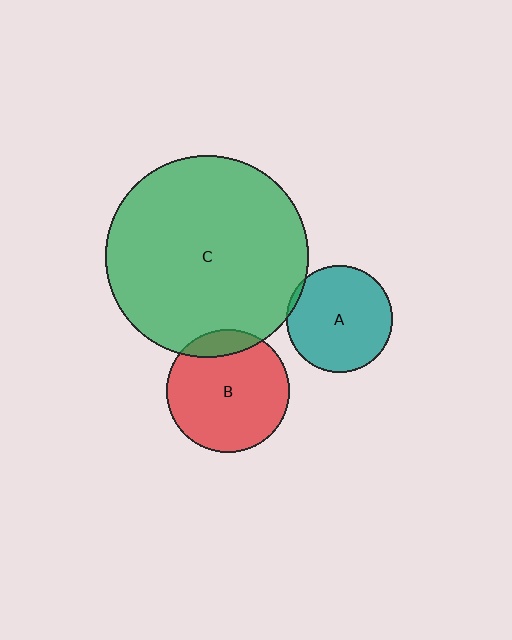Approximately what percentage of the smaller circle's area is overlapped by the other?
Approximately 15%.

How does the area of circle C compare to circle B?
Approximately 2.7 times.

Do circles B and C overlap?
Yes.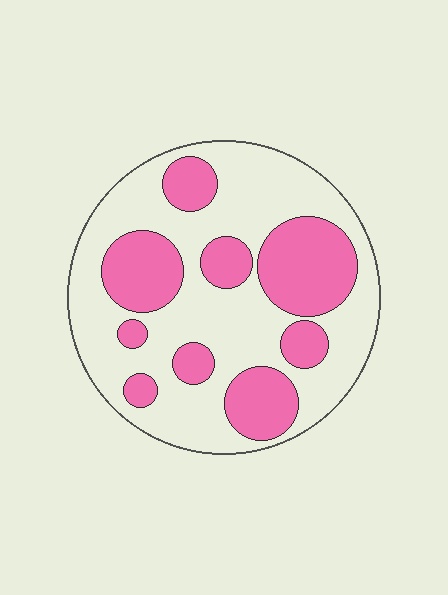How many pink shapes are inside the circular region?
9.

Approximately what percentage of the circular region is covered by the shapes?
Approximately 35%.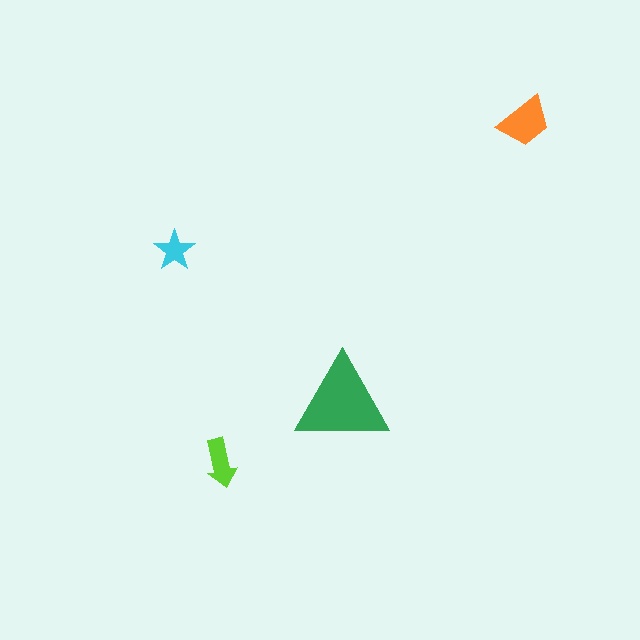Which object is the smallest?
The cyan star.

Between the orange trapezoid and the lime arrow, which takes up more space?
The orange trapezoid.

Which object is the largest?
The green triangle.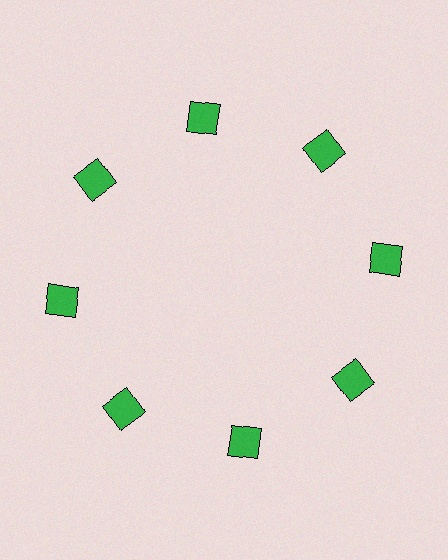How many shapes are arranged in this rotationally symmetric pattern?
There are 8 shapes, arranged in 8 groups of 1.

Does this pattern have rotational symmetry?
Yes, this pattern has 8-fold rotational symmetry. It looks the same after rotating 45 degrees around the center.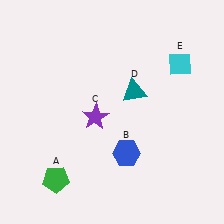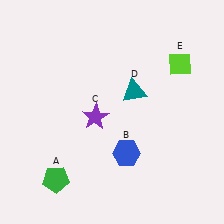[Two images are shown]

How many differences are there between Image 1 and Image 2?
There is 1 difference between the two images.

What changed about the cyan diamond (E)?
In Image 1, E is cyan. In Image 2, it changed to lime.